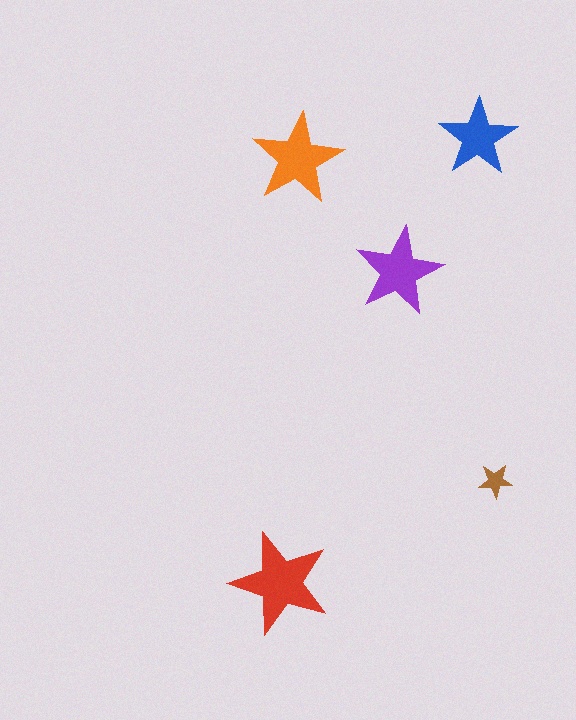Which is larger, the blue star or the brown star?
The blue one.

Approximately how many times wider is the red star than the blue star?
About 1.5 times wider.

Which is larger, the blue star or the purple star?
The purple one.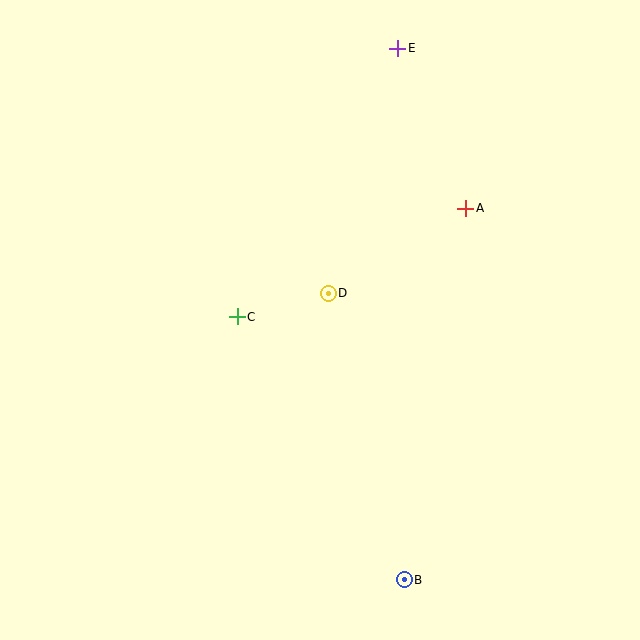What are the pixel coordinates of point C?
Point C is at (237, 317).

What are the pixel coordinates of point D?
Point D is at (328, 293).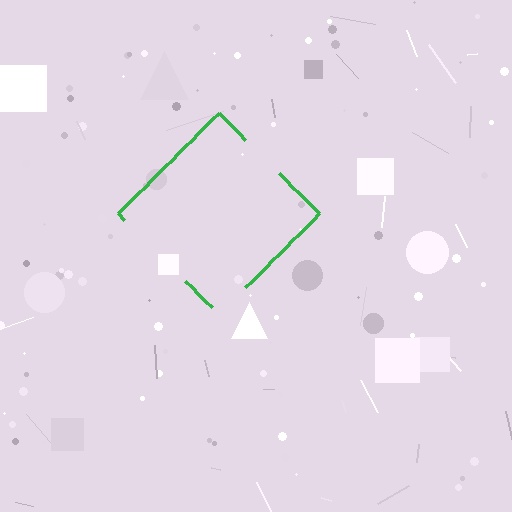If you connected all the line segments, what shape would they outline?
They would outline a diamond.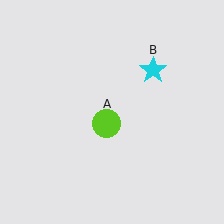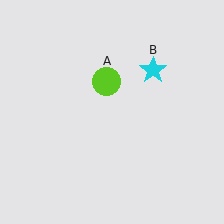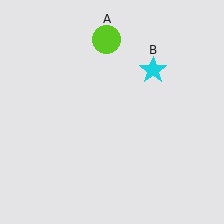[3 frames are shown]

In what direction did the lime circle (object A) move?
The lime circle (object A) moved up.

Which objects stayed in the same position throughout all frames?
Cyan star (object B) remained stationary.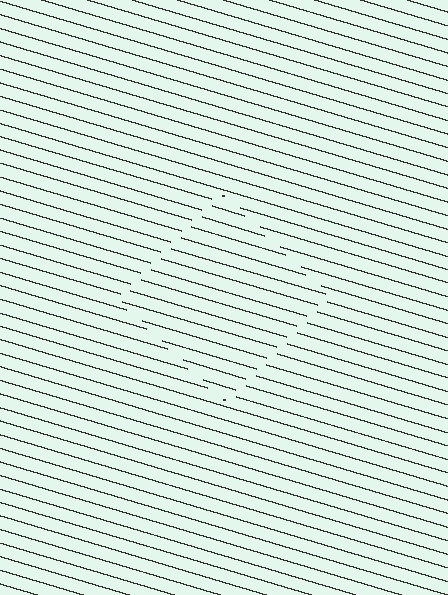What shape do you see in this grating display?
An illusory square. The interior of the shape contains the same grating, shifted by half a period — the contour is defined by the phase discontinuity where line-ends from the inner and outer gratings abut.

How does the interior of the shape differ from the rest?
The interior of the shape contains the same grating, shifted by half a period — the contour is defined by the phase discontinuity where line-ends from the inner and outer gratings abut.